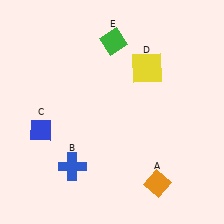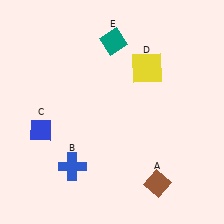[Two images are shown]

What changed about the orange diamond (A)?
In Image 1, A is orange. In Image 2, it changed to brown.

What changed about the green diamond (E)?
In Image 1, E is green. In Image 2, it changed to teal.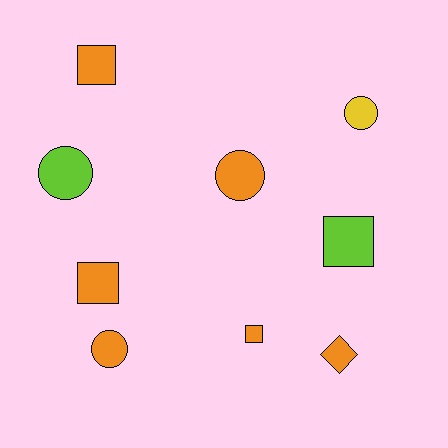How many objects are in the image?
There are 9 objects.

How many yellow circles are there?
There is 1 yellow circle.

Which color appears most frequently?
Orange, with 6 objects.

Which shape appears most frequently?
Circle, with 4 objects.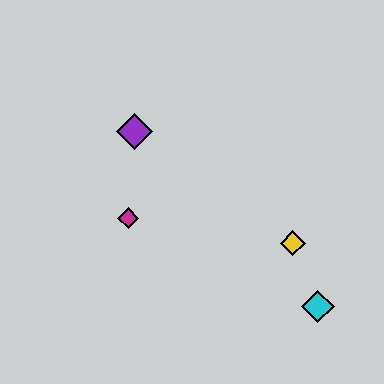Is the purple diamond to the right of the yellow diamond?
No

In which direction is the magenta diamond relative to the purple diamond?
The magenta diamond is below the purple diamond.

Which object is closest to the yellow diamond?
The cyan diamond is closest to the yellow diamond.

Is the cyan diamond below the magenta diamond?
Yes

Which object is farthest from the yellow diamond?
The purple diamond is farthest from the yellow diamond.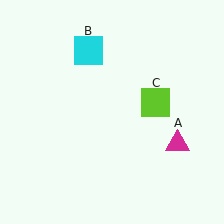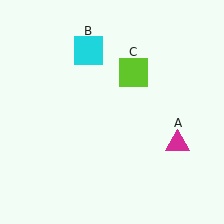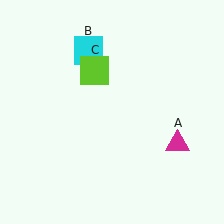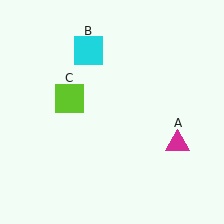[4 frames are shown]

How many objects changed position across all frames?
1 object changed position: lime square (object C).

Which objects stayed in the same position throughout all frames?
Magenta triangle (object A) and cyan square (object B) remained stationary.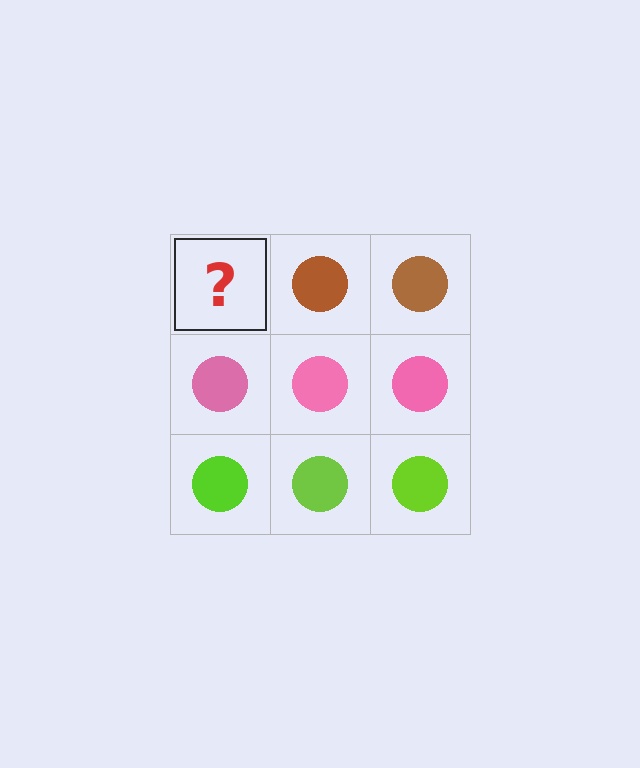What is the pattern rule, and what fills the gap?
The rule is that each row has a consistent color. The gap should be filled with a brown circle.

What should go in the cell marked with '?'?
The missing cell should contain a brown circle.